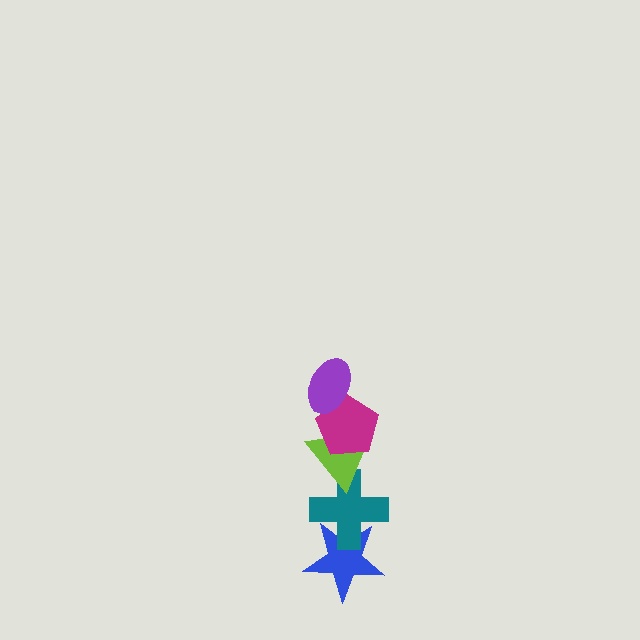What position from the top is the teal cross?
The teal cross is 4th from the top.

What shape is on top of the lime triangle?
The magenta pentagon is on top of the lime triangle.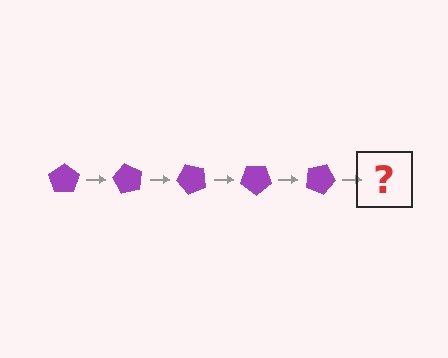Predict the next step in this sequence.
The next step is a purple pentagon rotated 300 degrees.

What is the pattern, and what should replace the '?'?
The pattern is that the pentagon rotates 60 degrees each step. The '?' should be a purple pentagon rotated 300 degrees.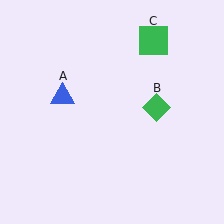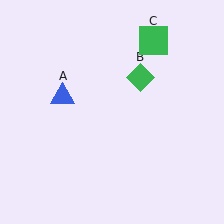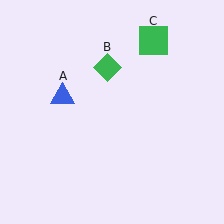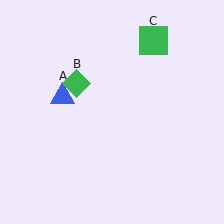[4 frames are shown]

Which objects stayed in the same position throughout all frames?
Blue triangle (object A) and green square (object C) remained stationary.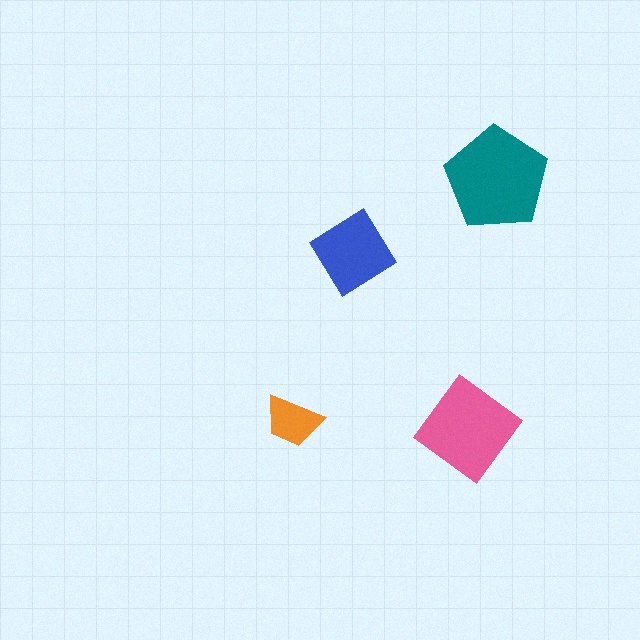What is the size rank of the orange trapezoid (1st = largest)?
4th.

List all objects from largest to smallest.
The teal pentagon, the pink diamond, the blue diamond, the orange trapezoid.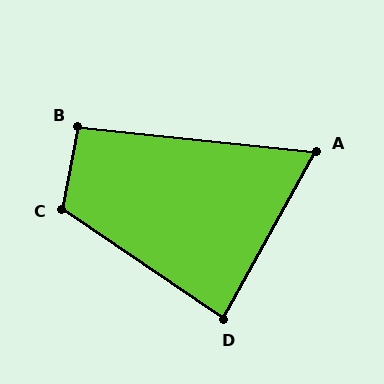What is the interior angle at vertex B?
Approximately 95 degrees (obtuse).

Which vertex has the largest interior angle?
C, at approximately 113 degrees.